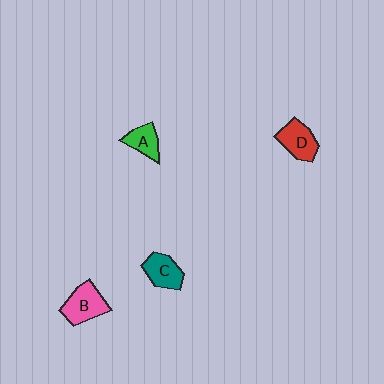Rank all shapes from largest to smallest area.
From largest to smallest: B (pink), D (red), C (teal), A (green).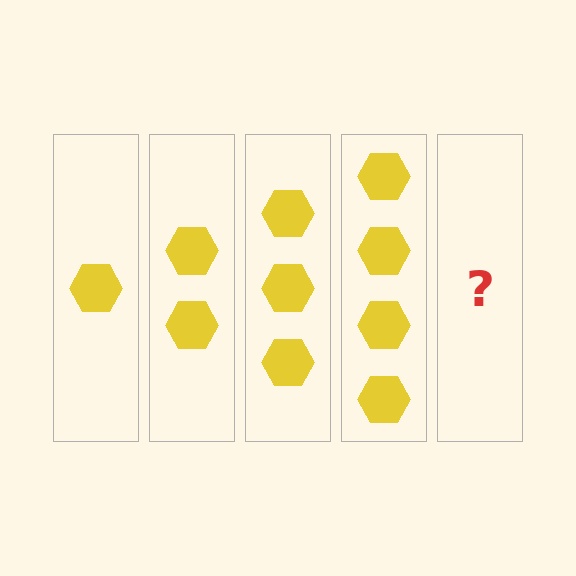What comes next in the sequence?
The next element should be 5 hexagons.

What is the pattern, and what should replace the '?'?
The pattern is that each step adds one more hexagon. The '?' should be 5 hexagons.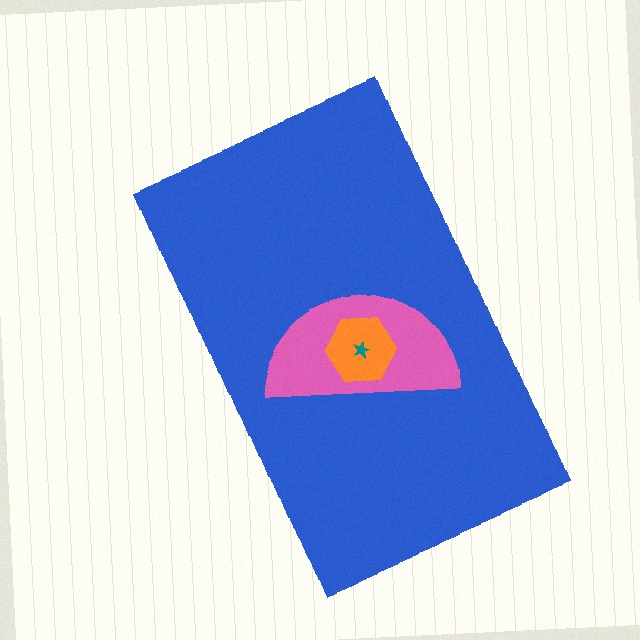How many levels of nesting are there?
4.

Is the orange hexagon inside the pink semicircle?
Yes.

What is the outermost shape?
The blue rectangle.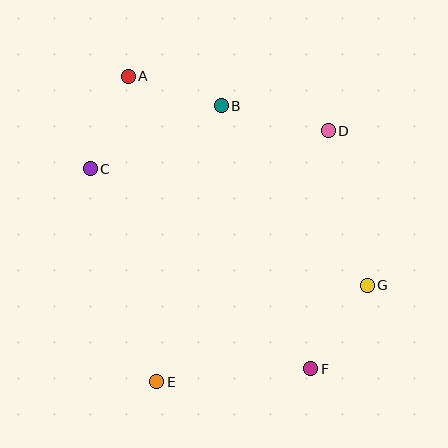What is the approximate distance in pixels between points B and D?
The distance between B and D is approximately 110 pixels.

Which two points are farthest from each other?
Points A and F are farthest from each other.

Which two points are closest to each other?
Points A and B are closest to each other.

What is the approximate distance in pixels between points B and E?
The distance between B and E is approximately 283 pixels.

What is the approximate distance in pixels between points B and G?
The distance between B and G is approximately 231 pixels.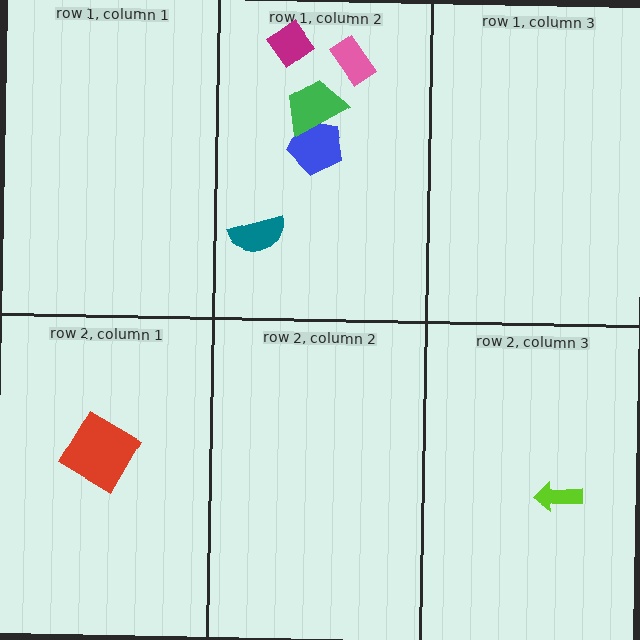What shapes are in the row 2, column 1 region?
The red diamond.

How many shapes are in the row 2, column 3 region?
1.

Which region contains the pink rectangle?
The row 1, column 2 region.